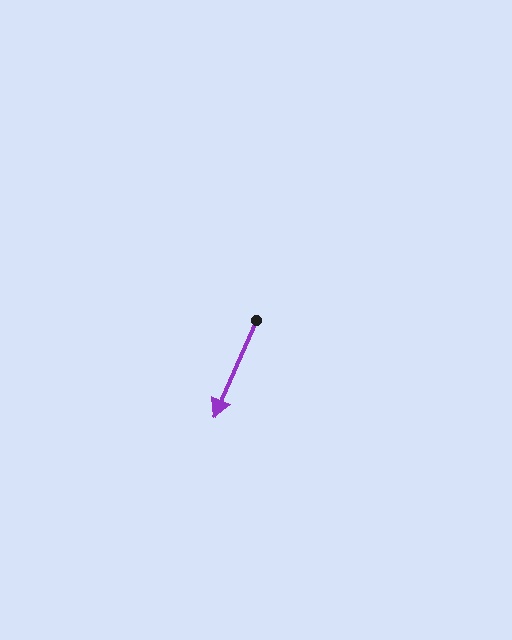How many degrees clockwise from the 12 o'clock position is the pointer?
Approximately 203 degrees.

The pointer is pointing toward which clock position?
Roughly 7 o'clock.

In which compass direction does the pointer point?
Southwest.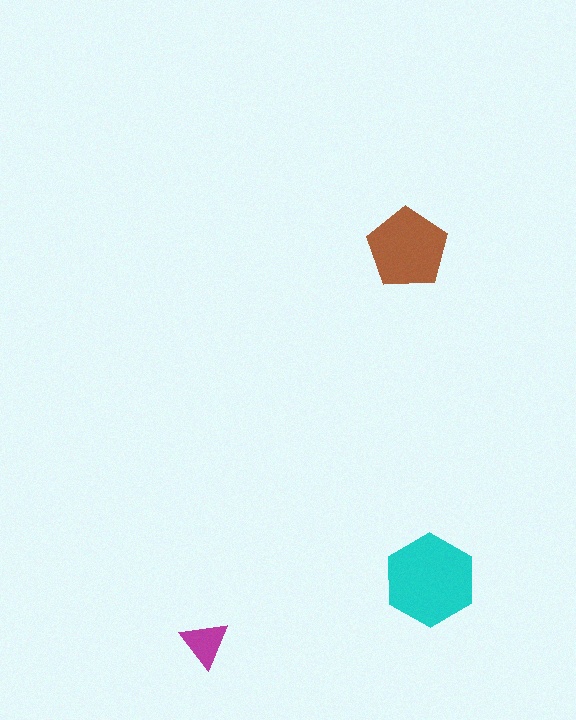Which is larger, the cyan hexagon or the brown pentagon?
The cyan hexagon.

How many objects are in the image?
There are 3 objects in the image.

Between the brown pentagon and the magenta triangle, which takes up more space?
The brown pentagon.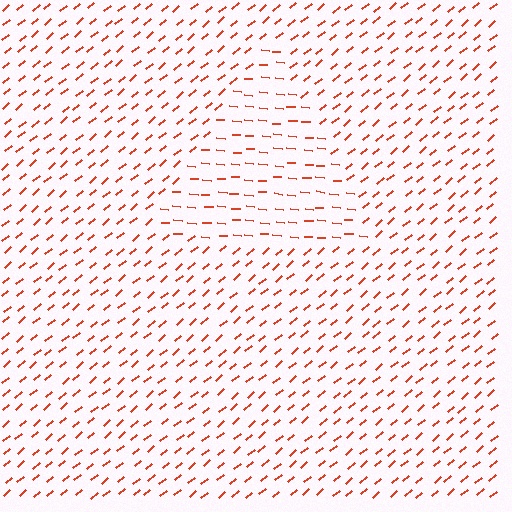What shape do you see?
I see a triangle.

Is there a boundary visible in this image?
Yes, there is a texture boundary formed by a change in line orientation.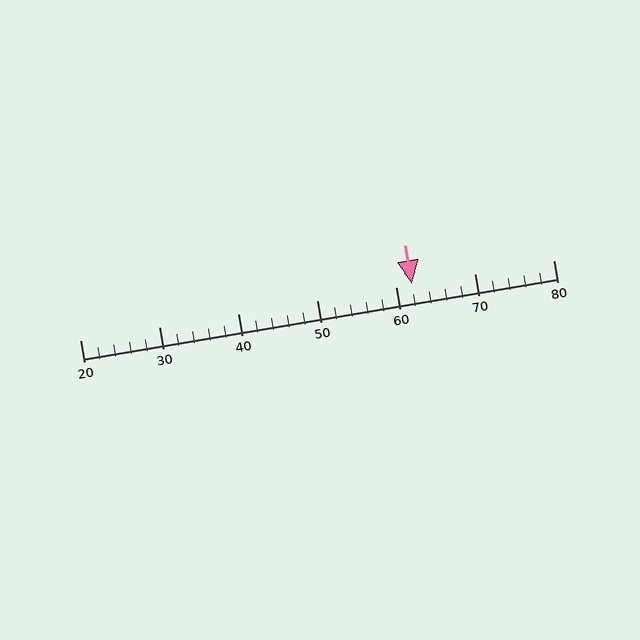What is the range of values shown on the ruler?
The ruler shows values from 20 to 80.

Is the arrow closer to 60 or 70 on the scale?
The arrow is closer to 60.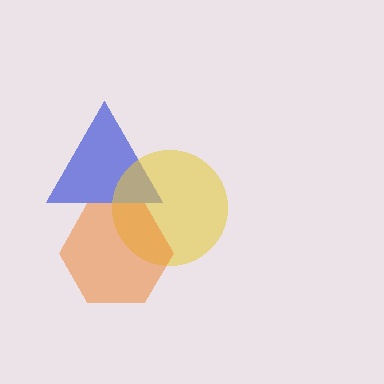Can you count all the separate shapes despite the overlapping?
Yes, there are 3 separate shapes.